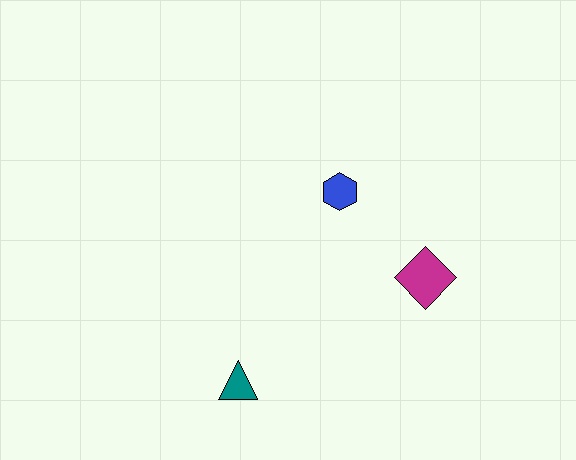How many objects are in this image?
There are 3 objects.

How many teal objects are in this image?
There is 1 teal object.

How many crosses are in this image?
There are no crosses.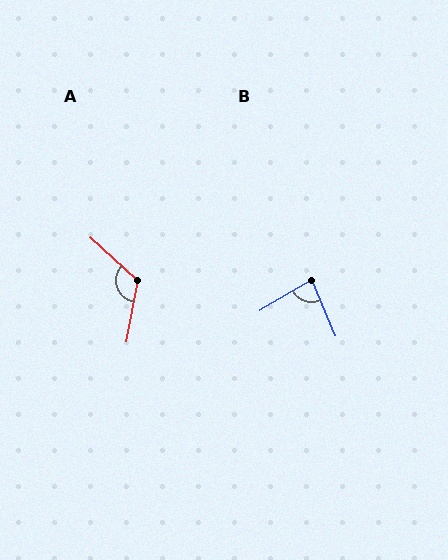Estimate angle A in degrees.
Approximately 122 degrees.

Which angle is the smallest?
B, at approximately 83 degrees.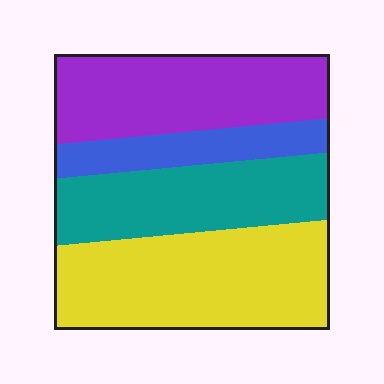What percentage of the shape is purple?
Purple takes up between a quarter and a half of the shape.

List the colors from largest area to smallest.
From largest to smallest: yellow, purple, teal, blue.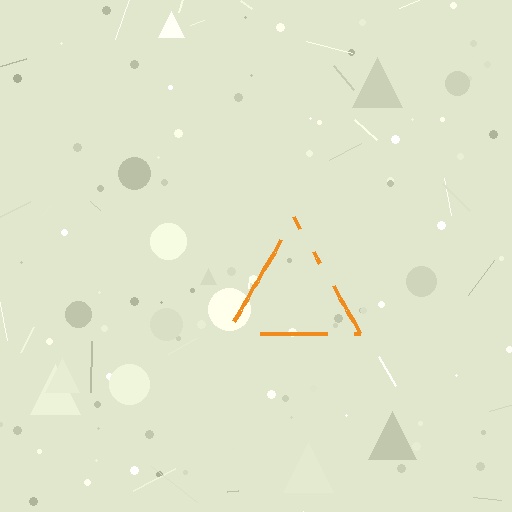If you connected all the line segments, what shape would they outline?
They would outline a triangle.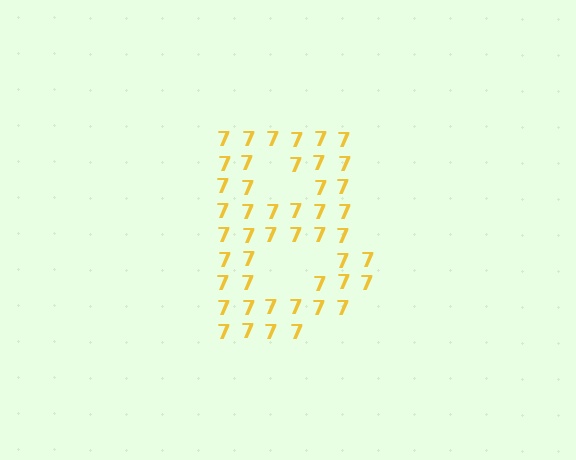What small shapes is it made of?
It is made of small digit 7's.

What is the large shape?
The large shape is the letter B.